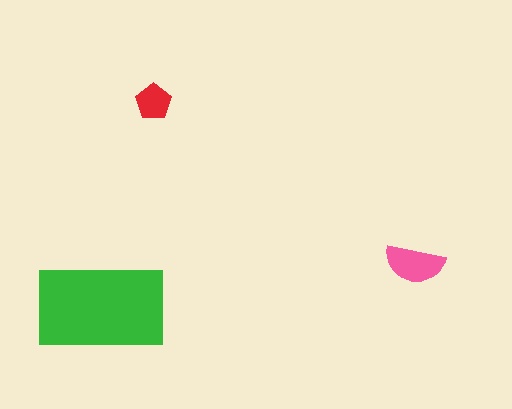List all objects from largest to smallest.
The green rectangle, the pink semicircle, the red pentagon.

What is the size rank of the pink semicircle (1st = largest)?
2nd.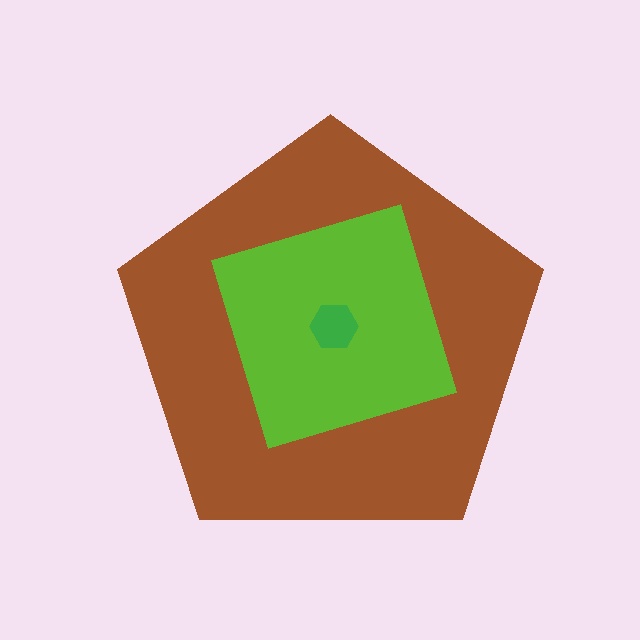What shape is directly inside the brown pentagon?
The lime square.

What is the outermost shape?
The brown pentagon.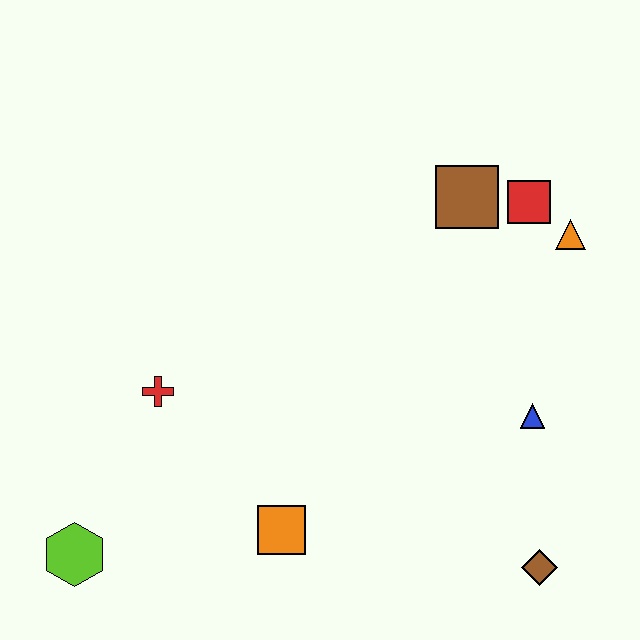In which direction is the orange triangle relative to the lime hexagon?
The orange triangle is to the right of the lime hexagon.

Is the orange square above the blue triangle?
No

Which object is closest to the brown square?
The red square is closest to the brown square.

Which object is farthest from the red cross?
The orange triangle is farthest from the red cross.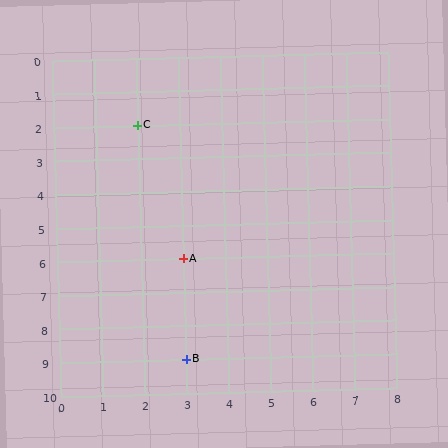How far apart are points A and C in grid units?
Points A and C are 1 column and 4 rows apart (about 4.1 grid units diagonally).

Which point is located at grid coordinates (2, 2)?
Point C is at (2, 2).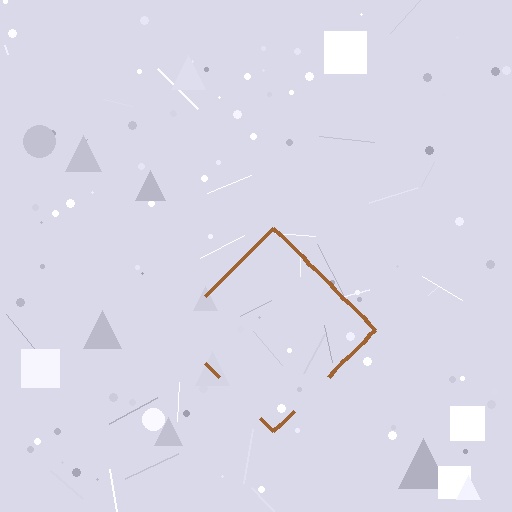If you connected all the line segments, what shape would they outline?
They would outline a diamond.